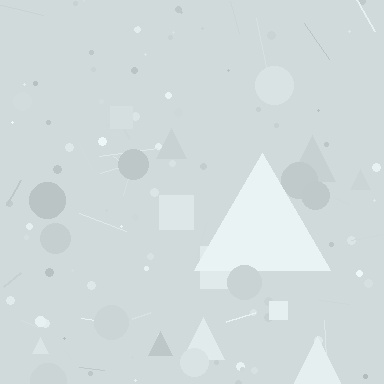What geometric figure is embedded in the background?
A triangle is embedded in the background.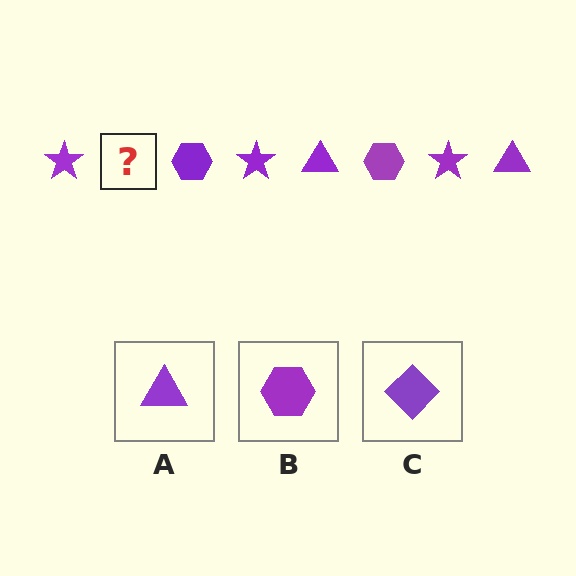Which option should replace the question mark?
Option A.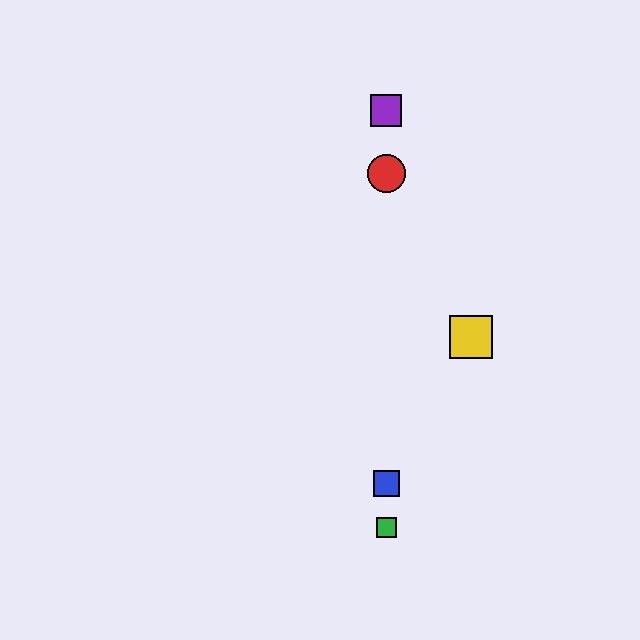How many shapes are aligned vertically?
4 shapes (the red circle, the blue square, the green square, the purple square) are aligned vertically.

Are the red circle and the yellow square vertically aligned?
No, the red circle is at x≈386 and the yellow square is at x≈471.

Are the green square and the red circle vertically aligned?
Yes, both are at x≈386.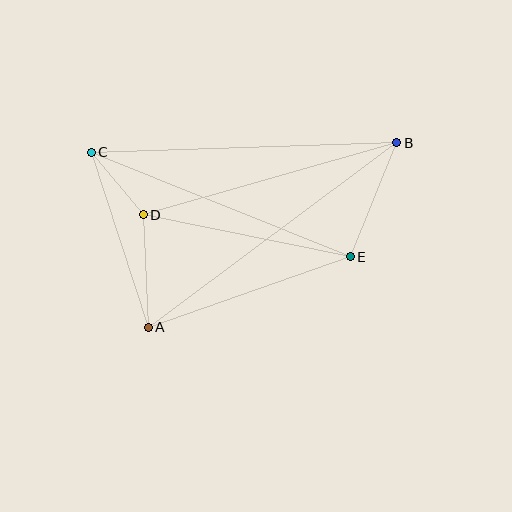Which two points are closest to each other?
Points C and D are closest to each other.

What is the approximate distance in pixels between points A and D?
The distance between A and D is approximately 113 pixels.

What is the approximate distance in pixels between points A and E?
The distance between A and E is approximately 214 pixels.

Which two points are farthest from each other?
Points A and B are farthest from each other.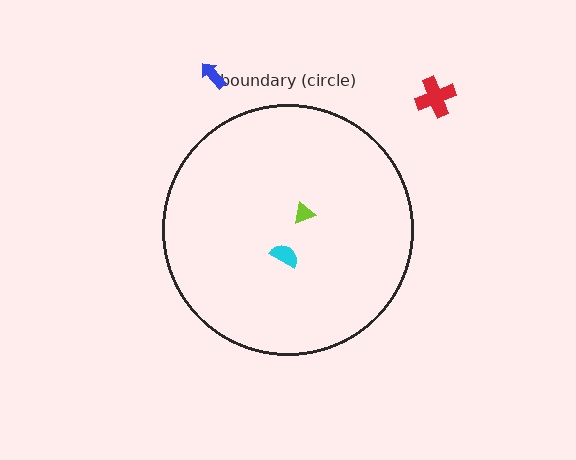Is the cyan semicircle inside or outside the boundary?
Inside.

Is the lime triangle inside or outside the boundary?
Inside.